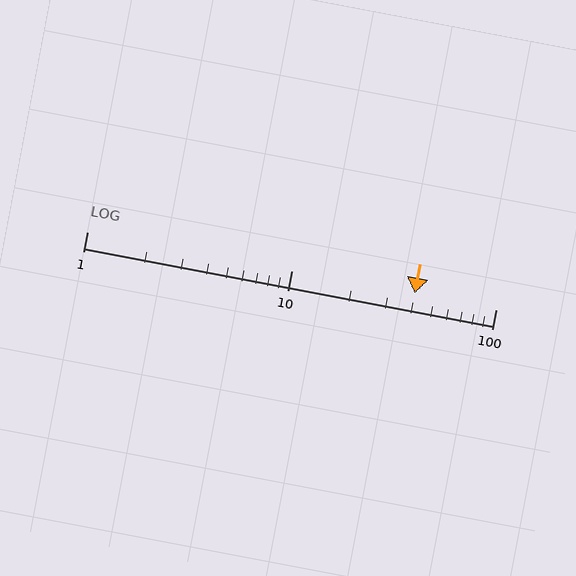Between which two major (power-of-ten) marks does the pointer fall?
The pointer is between 10 and 100.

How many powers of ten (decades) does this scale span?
The scale spans 2 decades, from 1 to 100.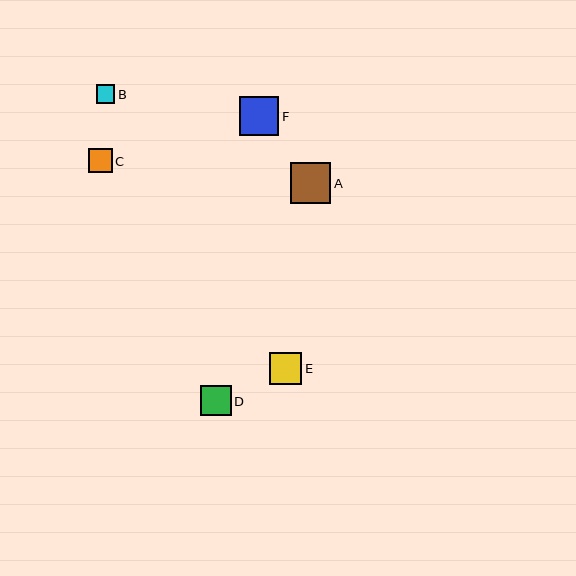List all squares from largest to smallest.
From largest to smallest: A, F, E, D, C, B.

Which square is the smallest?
Square B is the smallest with a size of approximately 19 pixels.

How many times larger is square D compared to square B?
Square D is approximately 1.6 times the size of square B.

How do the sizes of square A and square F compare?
Square A and square F are approximately the same size.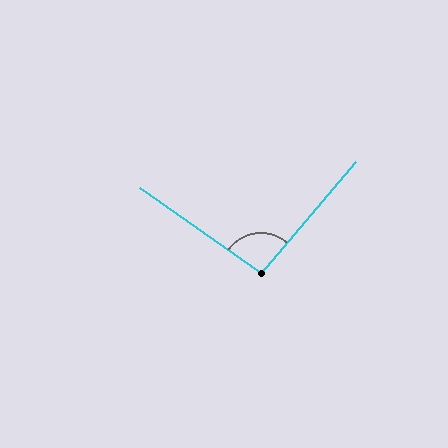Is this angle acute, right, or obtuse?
It is obtuse.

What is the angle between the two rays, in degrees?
Approximately 95 degrees.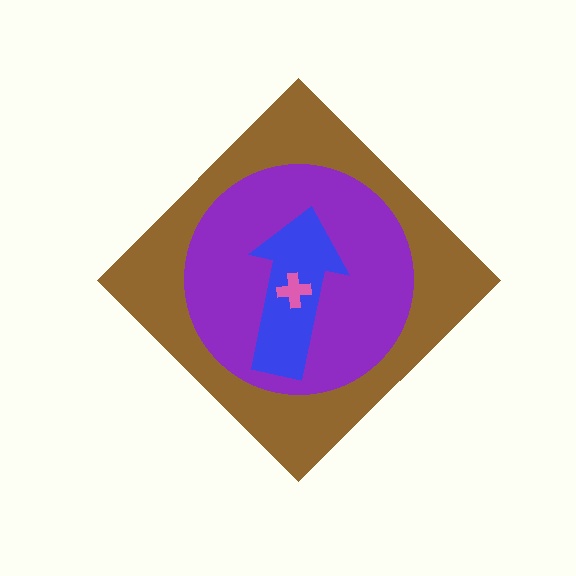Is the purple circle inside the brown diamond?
Yes.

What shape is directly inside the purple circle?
The blue arrow.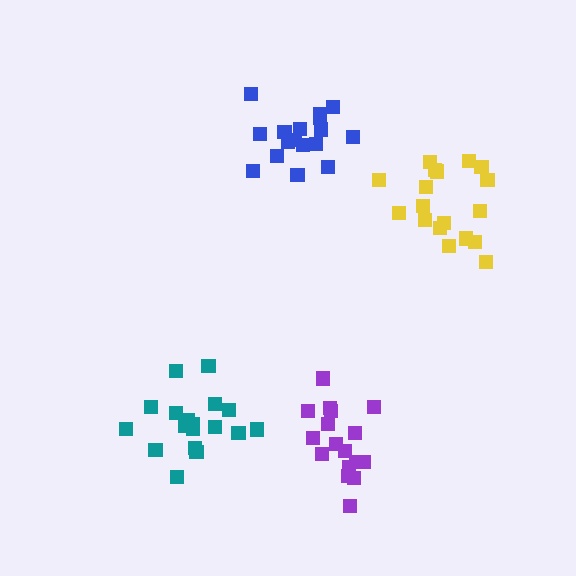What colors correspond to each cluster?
The clusters are colored: purple, teal, yellow, blue.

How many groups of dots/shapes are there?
There are 4 groups.